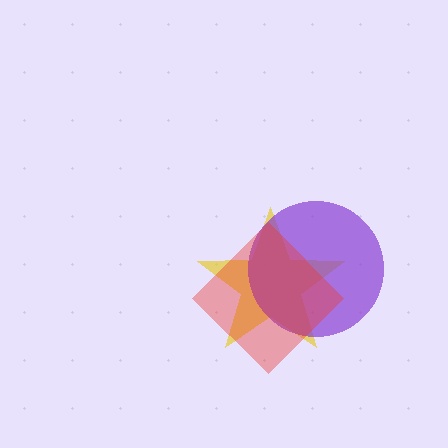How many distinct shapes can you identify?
There are 3 distinct shapes: a yellow star, a purple circle, a red diamond.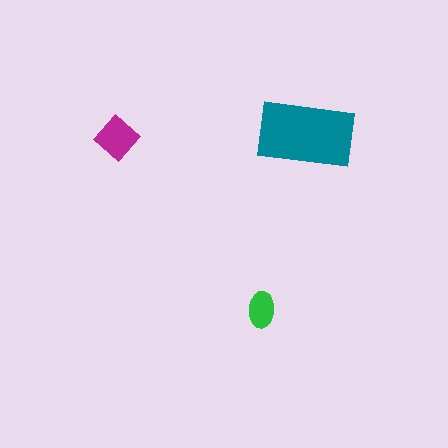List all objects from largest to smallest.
The teal rectangle, the magenta diamond, the green ellipse.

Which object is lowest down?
The green ellipse is bottommost.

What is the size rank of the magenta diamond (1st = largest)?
2nd.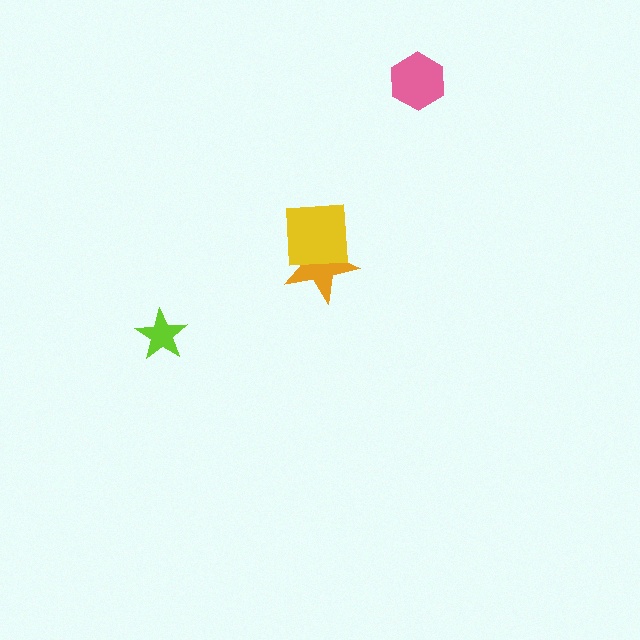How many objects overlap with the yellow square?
1 object overlaps with the yellow square.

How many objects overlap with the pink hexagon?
0 objects overlap with the pink hexagon.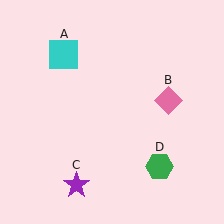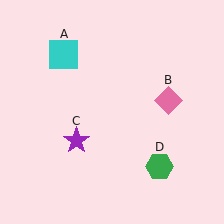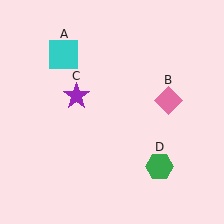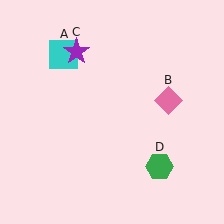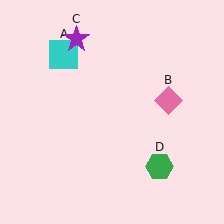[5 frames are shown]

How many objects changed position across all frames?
1 object changed position: purple star (object C).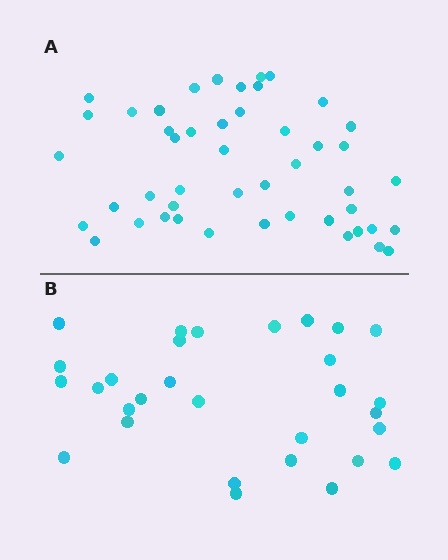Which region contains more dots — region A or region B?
Region A (the top region) has more dots.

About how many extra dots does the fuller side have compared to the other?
Region A has approximately 15 more dots than region B.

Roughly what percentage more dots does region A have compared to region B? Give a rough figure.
About 55% more.